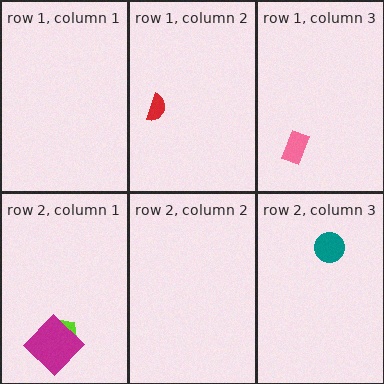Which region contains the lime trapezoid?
The row 2, column 1 region.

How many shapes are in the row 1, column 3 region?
1.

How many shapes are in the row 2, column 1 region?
2.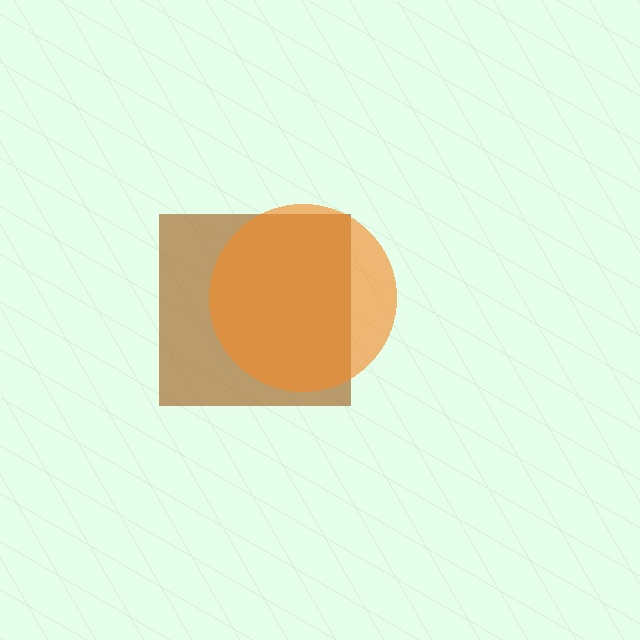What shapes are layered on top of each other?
The layered shapes are: a brown square, an orange circle.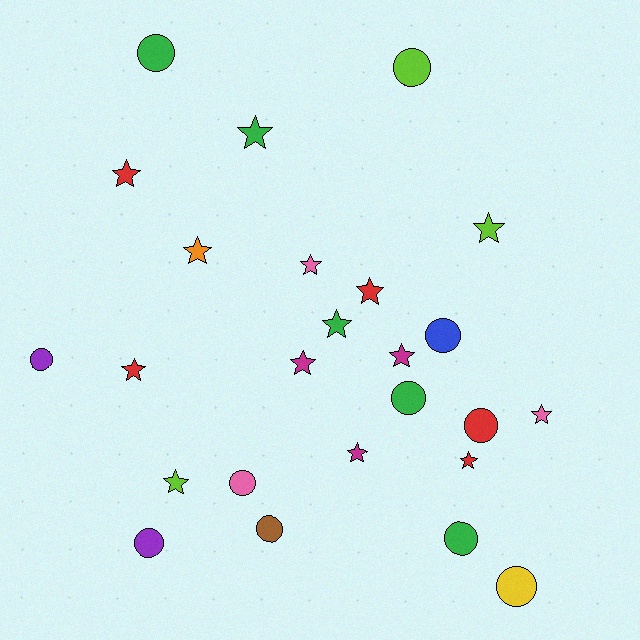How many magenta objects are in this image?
There are 3 magenta objects.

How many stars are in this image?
There are 14 stars.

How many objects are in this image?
There are 25 objects.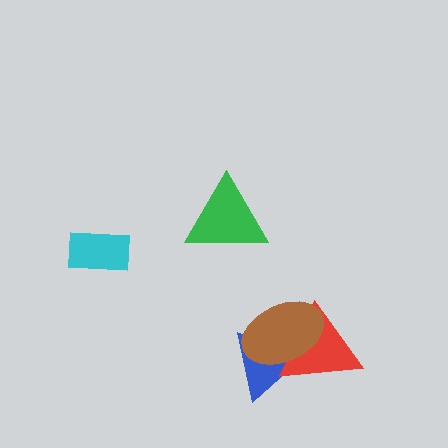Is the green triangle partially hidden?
No, no other shape covers it.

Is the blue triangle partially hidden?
Yes, it is partially covered by another shape.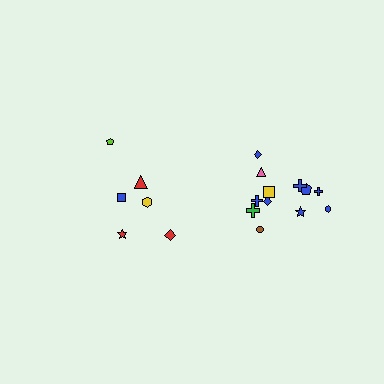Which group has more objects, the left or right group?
The right group.